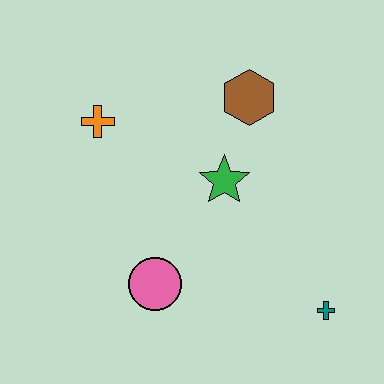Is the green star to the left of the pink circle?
No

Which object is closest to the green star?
The brown hexagon is closest to the green star.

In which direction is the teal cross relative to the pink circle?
The teal cross is to the right of the pink circle.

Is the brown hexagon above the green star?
Yes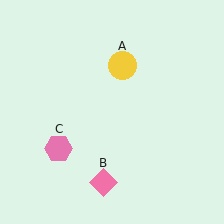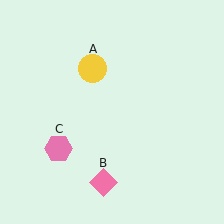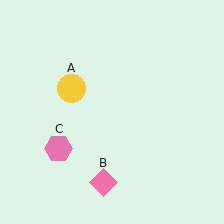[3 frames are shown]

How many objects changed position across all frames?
1 object changed position: yellow circle (object A).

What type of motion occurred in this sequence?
The yellow circle (object A) rotated counterclockwise around the center of the scene.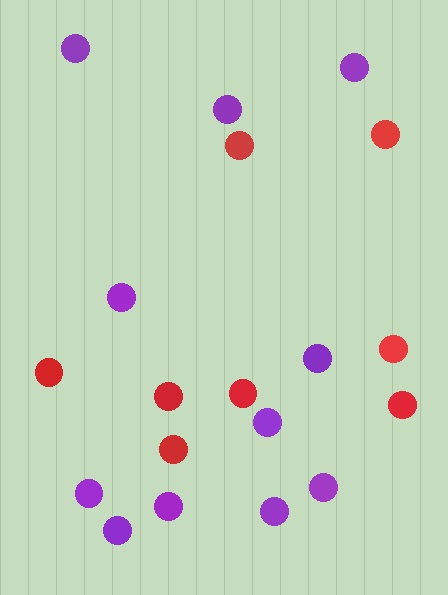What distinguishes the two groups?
There are 2 groups: one group of purple circles (11) and one group of red circles (8).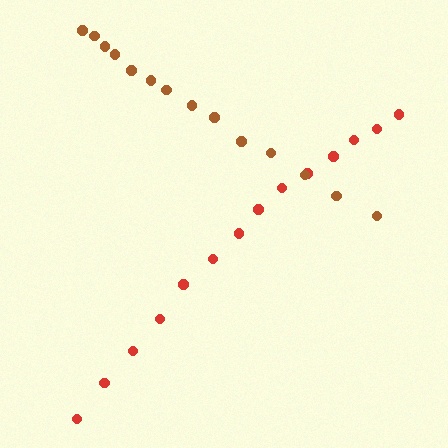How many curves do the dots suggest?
There are 2 distinct paths.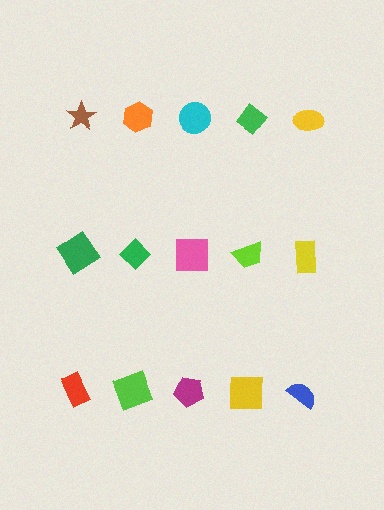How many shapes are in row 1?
5 shapes.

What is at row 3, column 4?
A yellow square.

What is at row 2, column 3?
A pink square.